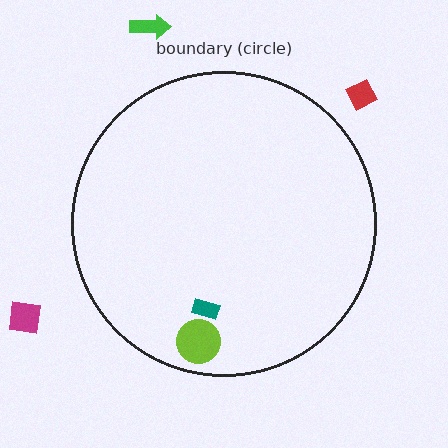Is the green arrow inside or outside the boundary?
Outside.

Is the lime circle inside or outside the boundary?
Inside.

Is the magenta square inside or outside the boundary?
Outside.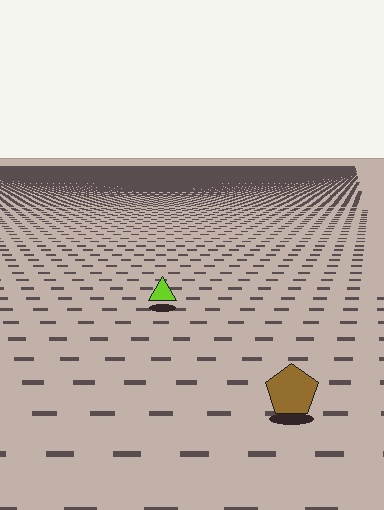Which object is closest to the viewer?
The brown pentagon is closest. The texture marks near it are larger and more spread out.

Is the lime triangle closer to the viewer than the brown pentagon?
No. The brown pentagon is closer — you can tell from the texture gradient: the ground texture is coarser near it.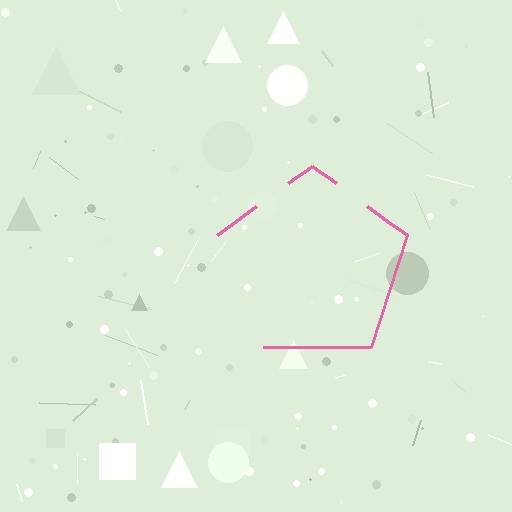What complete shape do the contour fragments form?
The contour fragments form a pentagon.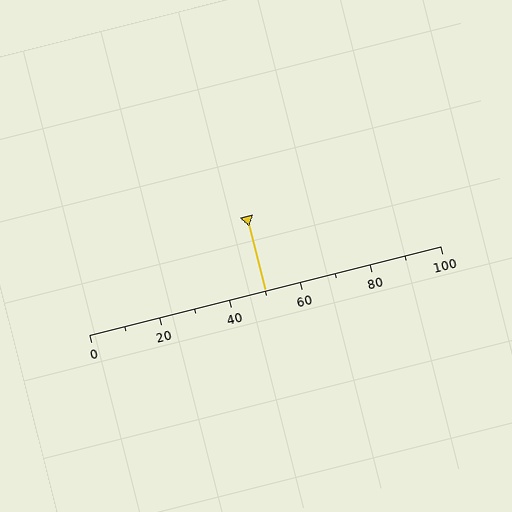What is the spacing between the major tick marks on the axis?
The major ticks are spaced 20 apart.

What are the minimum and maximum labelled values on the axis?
The axis runs from 0 to 100.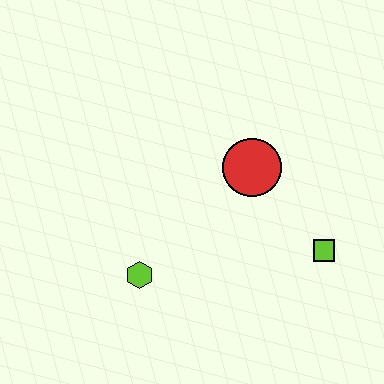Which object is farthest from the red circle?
The lime hexagon is farthest from the red circle.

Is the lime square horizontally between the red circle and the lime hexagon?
No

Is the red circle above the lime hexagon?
Yes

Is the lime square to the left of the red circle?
No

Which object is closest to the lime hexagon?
The red circle is closest to the lime hexagon.